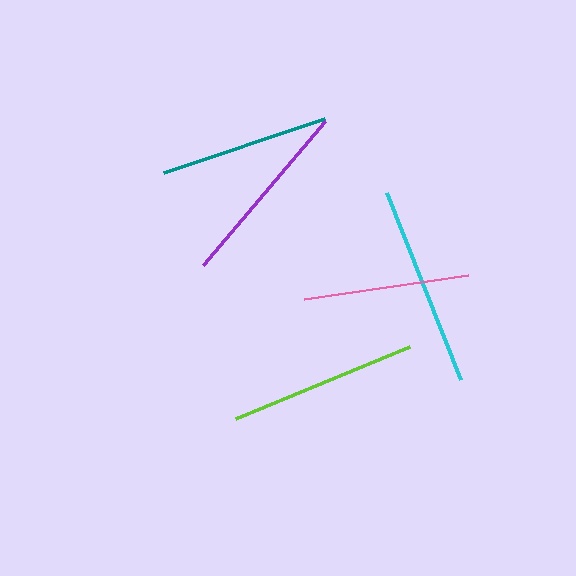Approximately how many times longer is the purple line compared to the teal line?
The purple line is approximately 1.1 times the length of the teal line.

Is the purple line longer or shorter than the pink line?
The purple line is longer than the pink line.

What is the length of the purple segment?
The purple segment is approximately 188 pixels long.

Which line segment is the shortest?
The pink line is the shortest at approximately 166 pixels.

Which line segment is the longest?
The cyan line is the longest at approximately 202 pixels.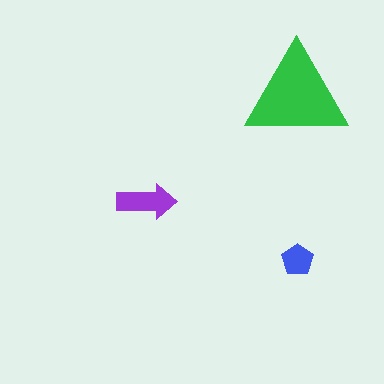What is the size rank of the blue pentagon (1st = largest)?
3rd.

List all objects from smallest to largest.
The blue pentagon, the purple arrow, the green triangle.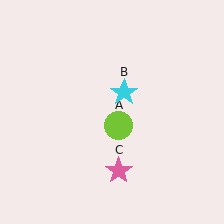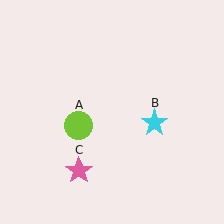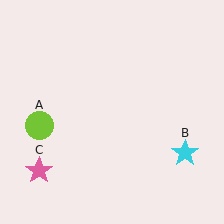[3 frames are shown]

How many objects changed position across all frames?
3 objects changed position: lime circle (object A), cyan star (object B), pink star (object C).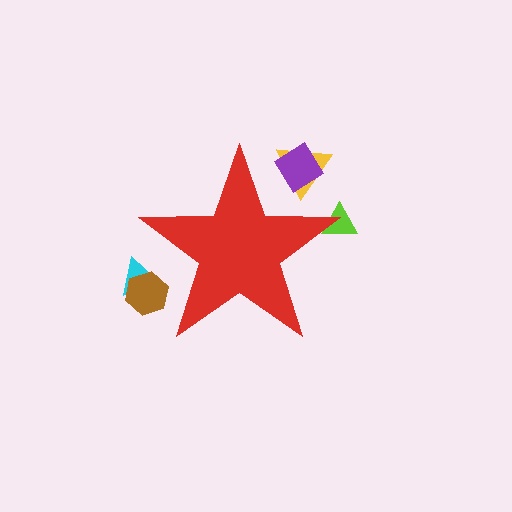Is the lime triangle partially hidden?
Yes, the lime triangle is partially hidden behind the red star.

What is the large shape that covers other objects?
A red star.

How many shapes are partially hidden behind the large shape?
5 shapes are partially hidden.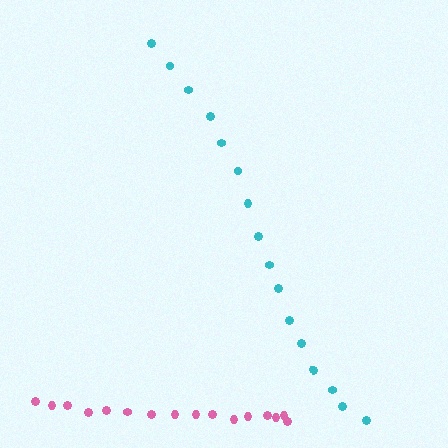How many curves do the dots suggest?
There are 2 distinct paths.